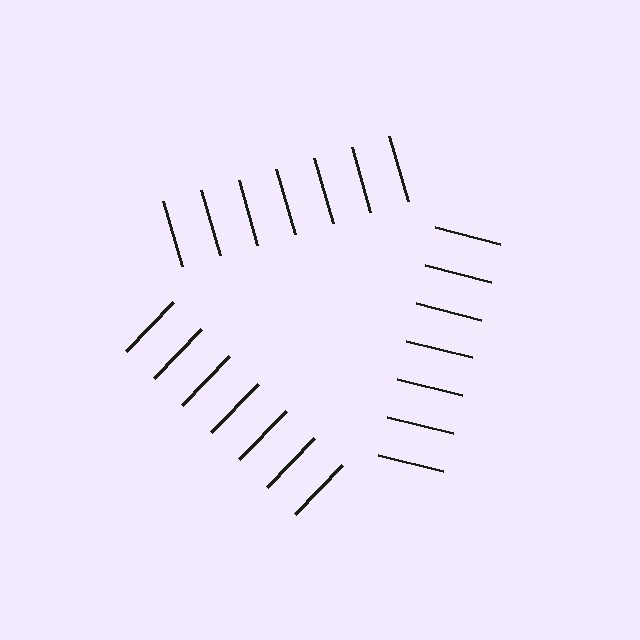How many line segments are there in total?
21 — 7 along each of the 3 edges.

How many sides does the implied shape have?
3 sides — the line-ends trace a triangle.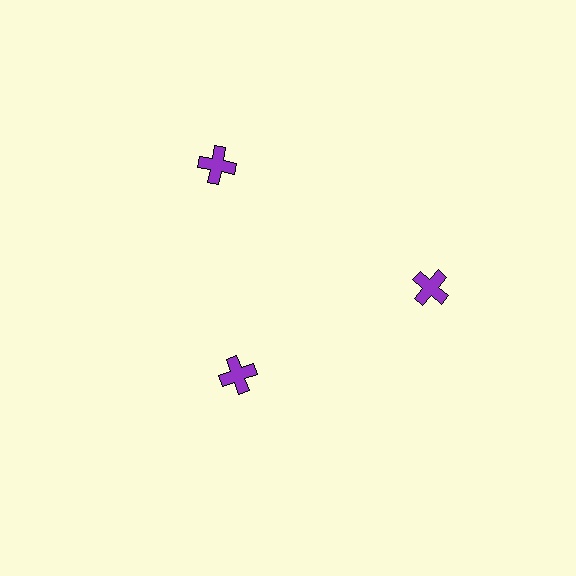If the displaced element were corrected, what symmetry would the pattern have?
It would have 3-fold rotational symmetry — the pattern would map onto itself every 120 degrees.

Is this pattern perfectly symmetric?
No. The 3 purple crosses are arranged in a ring, but one element near the 7 o'clock position is pulled inward toward the center, breaking the 3-fold rotational symmetry.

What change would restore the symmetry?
The symmetry would be restored by moving it outward, back onto the ring so that all 3 crosses sit at equal angles and equal distance from the center.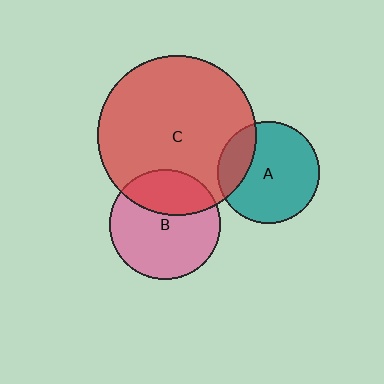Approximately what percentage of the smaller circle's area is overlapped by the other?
Approximately 30%.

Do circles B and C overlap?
Yes.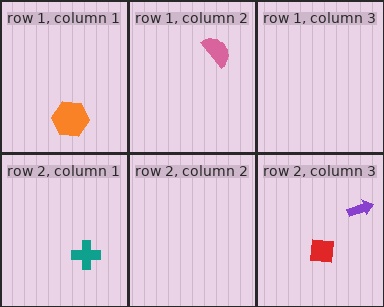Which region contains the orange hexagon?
The row 1, column 1 region.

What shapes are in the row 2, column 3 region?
The red square, the purple arrow.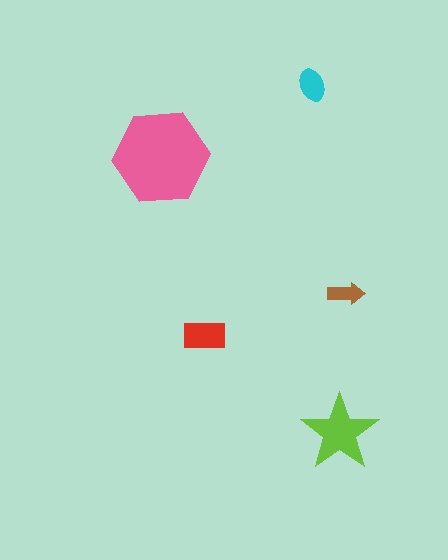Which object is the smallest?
The brown arrow.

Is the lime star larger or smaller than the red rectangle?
Larger.